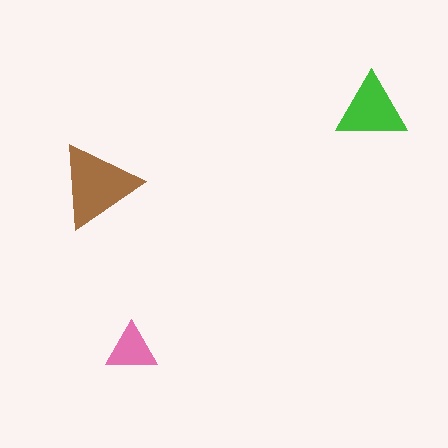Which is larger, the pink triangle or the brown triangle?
The brown one.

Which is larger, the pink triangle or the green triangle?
The green one.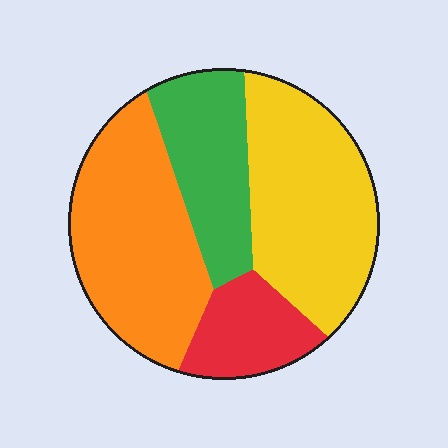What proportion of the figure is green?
Green covers 20% of the figure.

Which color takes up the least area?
Red, at roughly 15%.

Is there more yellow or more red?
Yellow.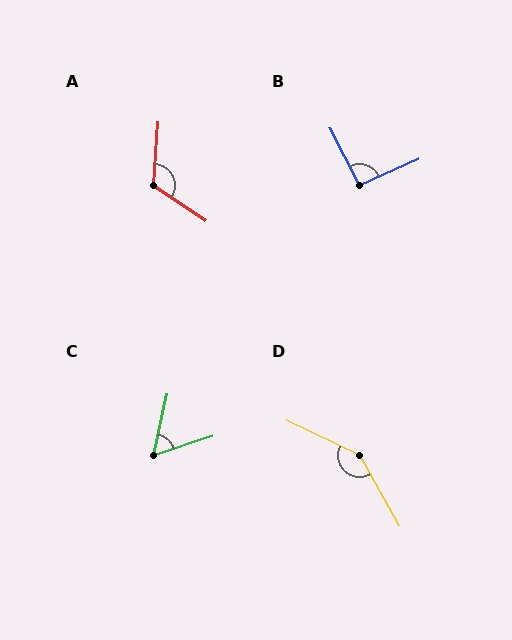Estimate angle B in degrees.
Approximately 93 degrees.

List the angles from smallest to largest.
C (60°), B (93°), A (120°), D (145°).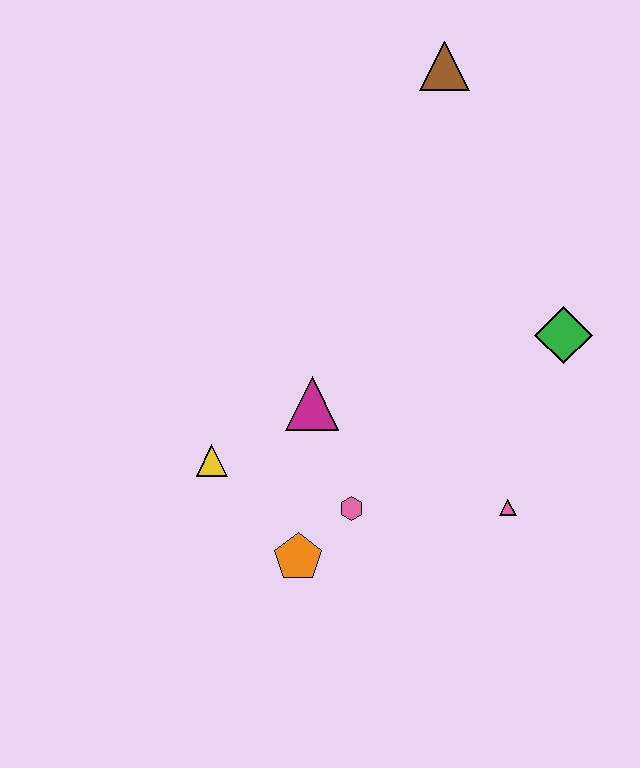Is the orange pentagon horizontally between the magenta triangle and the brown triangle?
No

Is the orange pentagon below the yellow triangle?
Yes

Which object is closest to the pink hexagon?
The orange pentagon is closest to the pink hexagon.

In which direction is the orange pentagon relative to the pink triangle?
The orange pentagon is to the left of the pink triangle.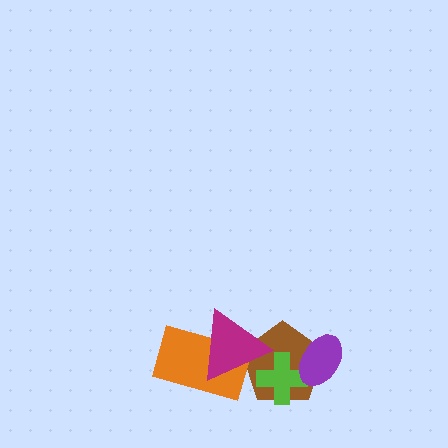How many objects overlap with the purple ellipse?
2 objects overlap with the purple ellipse.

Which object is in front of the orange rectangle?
The magenta triangle is in front of the orange rectangle.